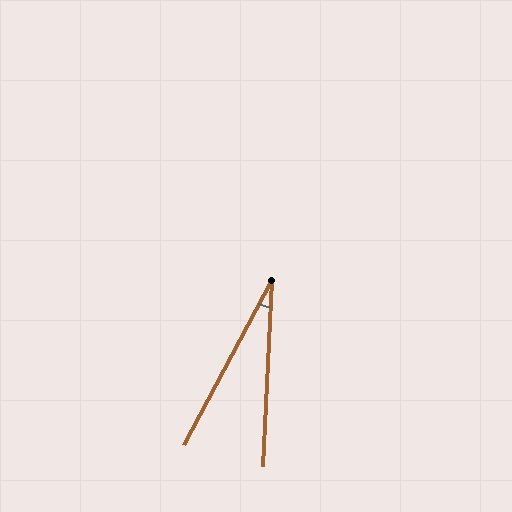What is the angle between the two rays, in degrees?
Approximately 25 degrees.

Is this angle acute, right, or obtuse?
It is acute.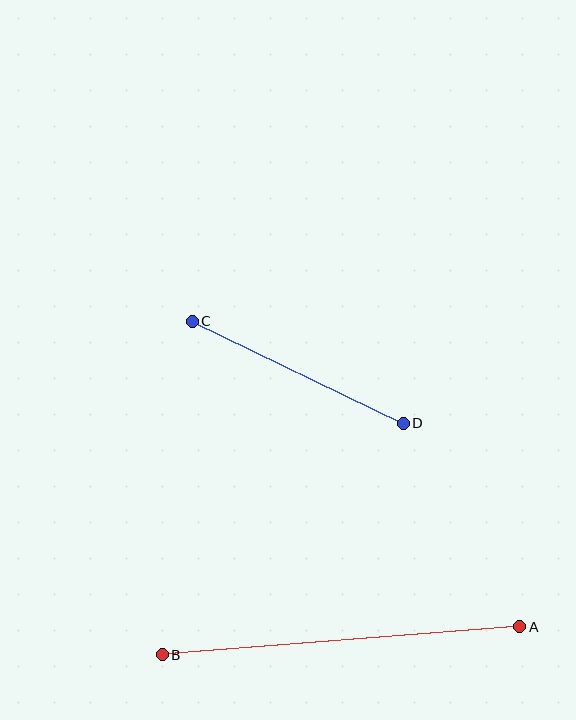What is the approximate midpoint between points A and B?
The midpoint is at approximately (341, 641) pixels.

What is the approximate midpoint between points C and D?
The midpoint is at approximately (298, 372) pixels.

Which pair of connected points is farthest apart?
Points A and B are farthest apart.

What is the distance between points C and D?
The distance is approximately 234 pixels.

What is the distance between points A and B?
The distance is approximately 358 pixels.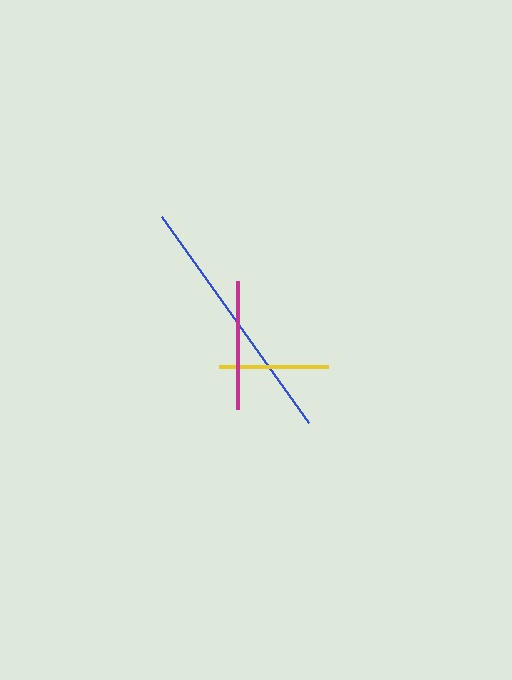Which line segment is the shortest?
The yellow line is the shortest at approximately 109 pixels.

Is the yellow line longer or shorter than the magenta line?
The magenta line is longer than the yellow line.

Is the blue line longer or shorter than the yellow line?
The blue line is longer than the yellow line.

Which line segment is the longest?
The blue line is the longest at approximately 254 pixels.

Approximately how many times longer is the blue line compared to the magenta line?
The blue line is approximately 2.0 times the length of the magenta line.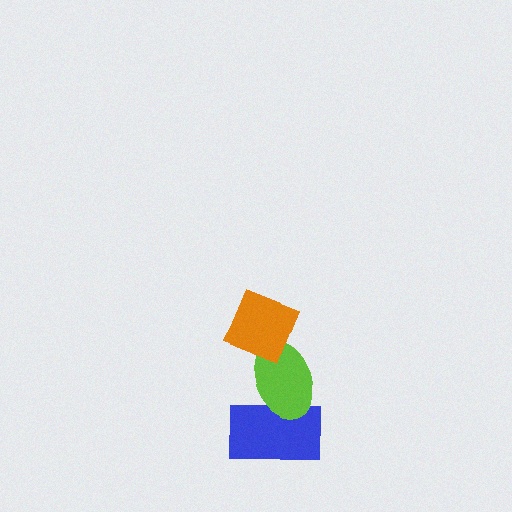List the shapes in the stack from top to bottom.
From top to bottom: the orange diamond, the lime ellipse, the blue rectangle.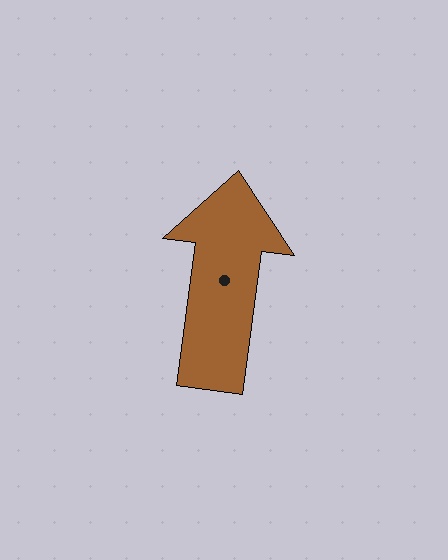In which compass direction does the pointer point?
North.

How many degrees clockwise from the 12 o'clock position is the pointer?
Approximately 8 degrees.